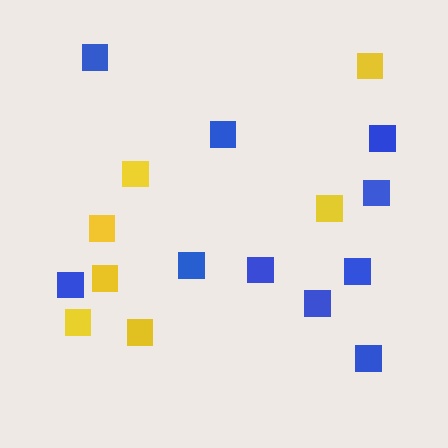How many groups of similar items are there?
There are 2 groups: one group of yellow squares (7) and one group of blue squares (10).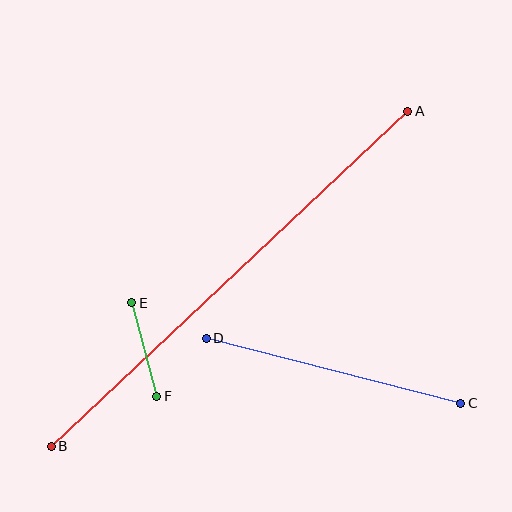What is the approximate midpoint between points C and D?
The midpoint is at approximately (333, 371) pixels.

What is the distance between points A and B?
The distance is approximately 489 pixels.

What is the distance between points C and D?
The distance is approximately 263 pixels.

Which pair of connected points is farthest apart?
Points A and B are farthest apart.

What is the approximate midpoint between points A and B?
The midpoint is at approximately (229, 279) pixels.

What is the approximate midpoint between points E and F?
The midpoint is at approximately (144, 349) pixels.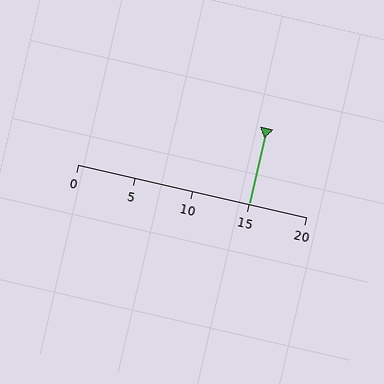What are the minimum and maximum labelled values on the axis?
The axis runs from 0 to 20.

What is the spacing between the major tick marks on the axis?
The major ticks are spaced 5 apart.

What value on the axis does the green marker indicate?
The marker indicates approximately 15.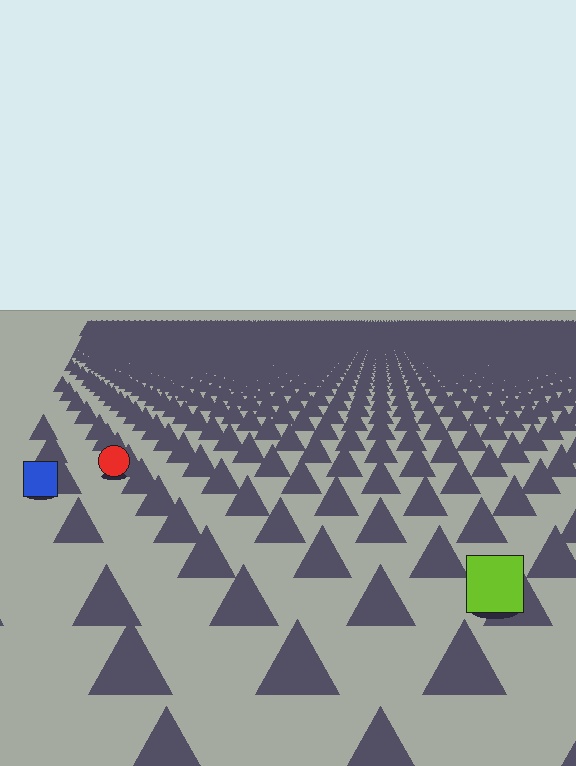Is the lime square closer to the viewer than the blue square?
Yes. The lime square is closer — you can tell from the texture gradient: the ground texture is coarser near it.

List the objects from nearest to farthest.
From nearest to farthest: the lime square, the blue square, the red circle.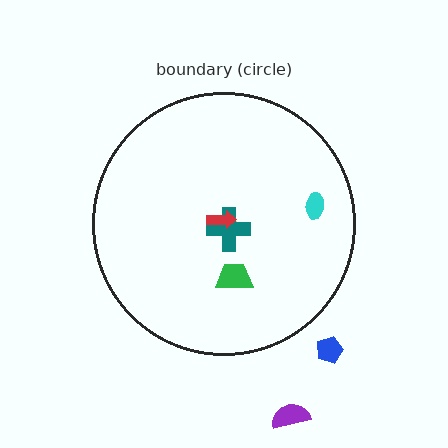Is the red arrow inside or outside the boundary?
Inside.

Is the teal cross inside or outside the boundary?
Inside.